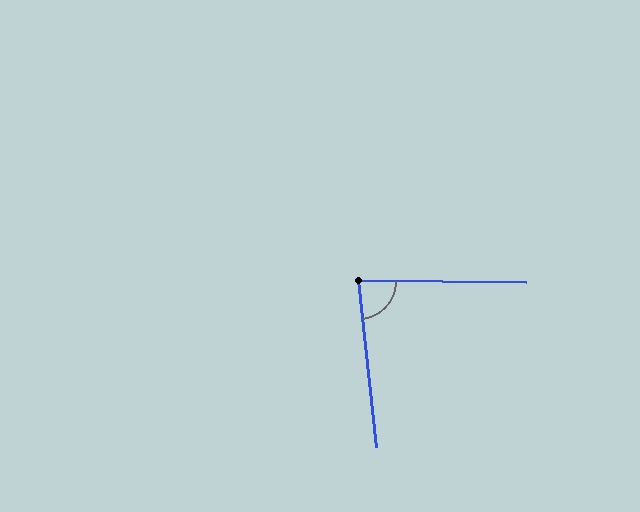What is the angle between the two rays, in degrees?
Approximately 83 degrees.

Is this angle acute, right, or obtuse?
It is acute.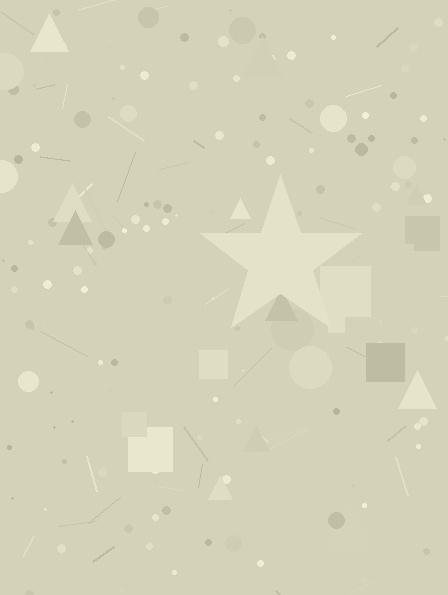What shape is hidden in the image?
A star is hidden in the image.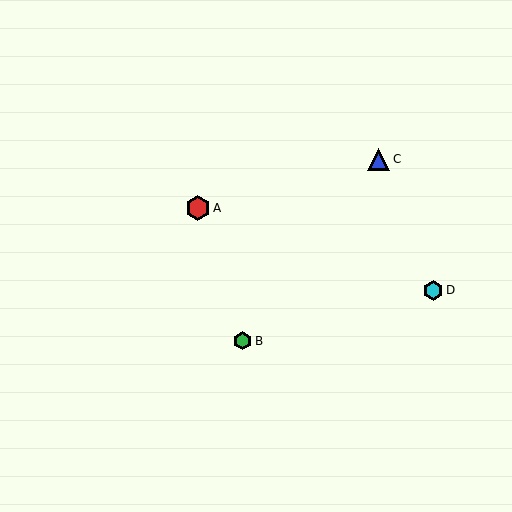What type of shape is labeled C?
Shape C is a blue triangle.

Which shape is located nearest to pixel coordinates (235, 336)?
The green hexagon (labeled B) at (243, 341) is nearest to that location.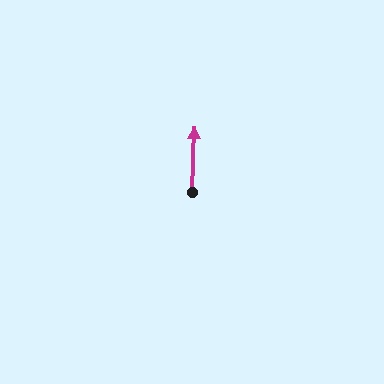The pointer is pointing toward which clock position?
Roughly 12 o'clock.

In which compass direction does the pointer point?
North.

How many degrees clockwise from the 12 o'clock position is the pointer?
Approximately 2 degrees.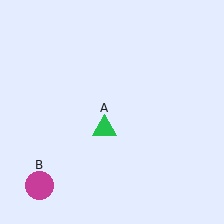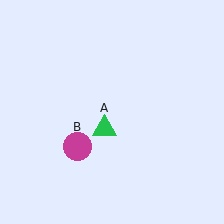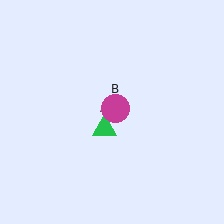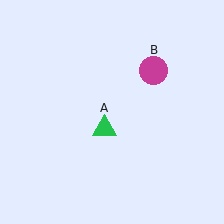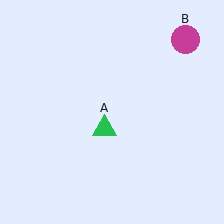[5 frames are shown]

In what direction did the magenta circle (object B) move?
The magenta circle (object B) moved up and to the right.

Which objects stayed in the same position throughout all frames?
Green triangle (object A) remained stationary.